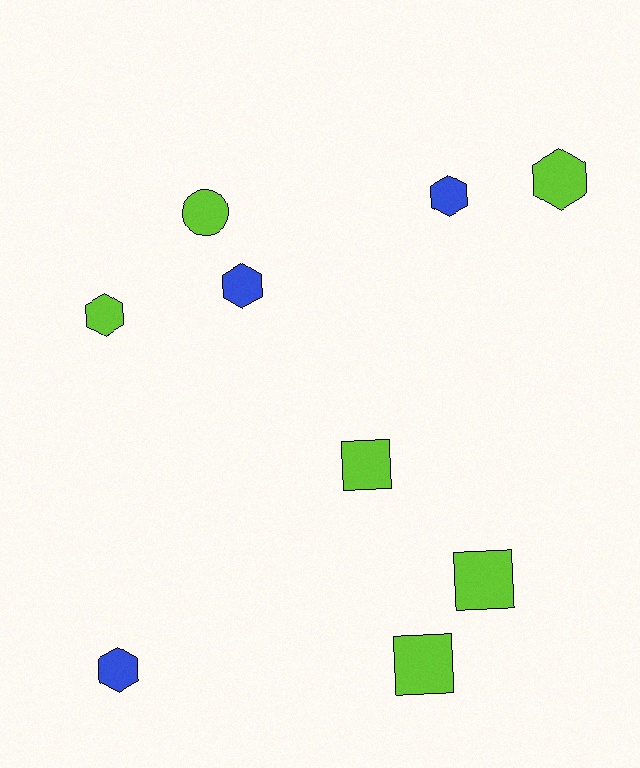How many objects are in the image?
There are 9 objects.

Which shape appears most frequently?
Hexagon, with 5 objects.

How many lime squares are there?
There are 3 lime squares.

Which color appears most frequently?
Lime, with 6 objects.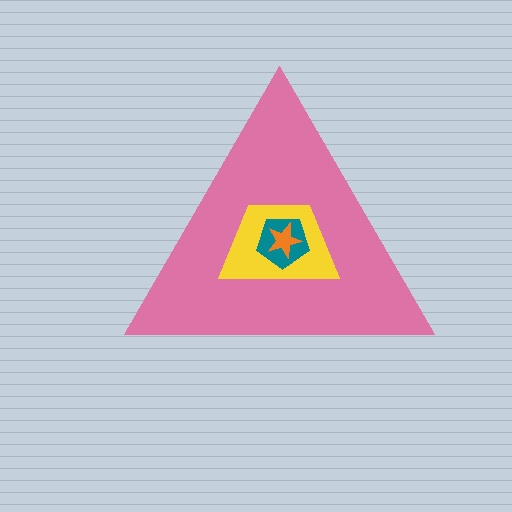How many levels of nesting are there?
4.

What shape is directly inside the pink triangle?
The yellow trapezoid.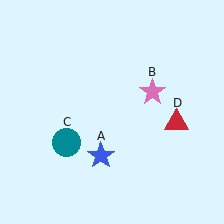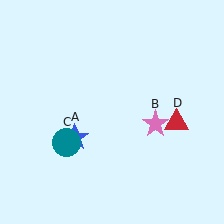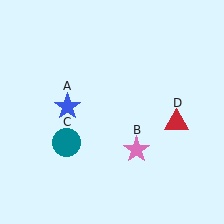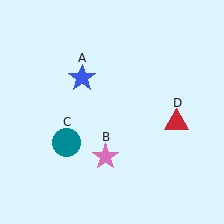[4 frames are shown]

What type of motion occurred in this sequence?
The blue star (object A), pink star (object B) rotated clockwise around the center of the scene.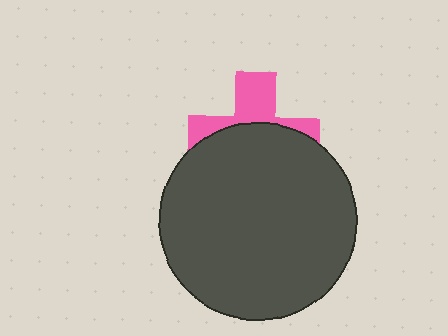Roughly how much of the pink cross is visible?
A small part of it is visible (roughly 39%).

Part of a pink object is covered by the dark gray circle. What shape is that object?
It is a cross.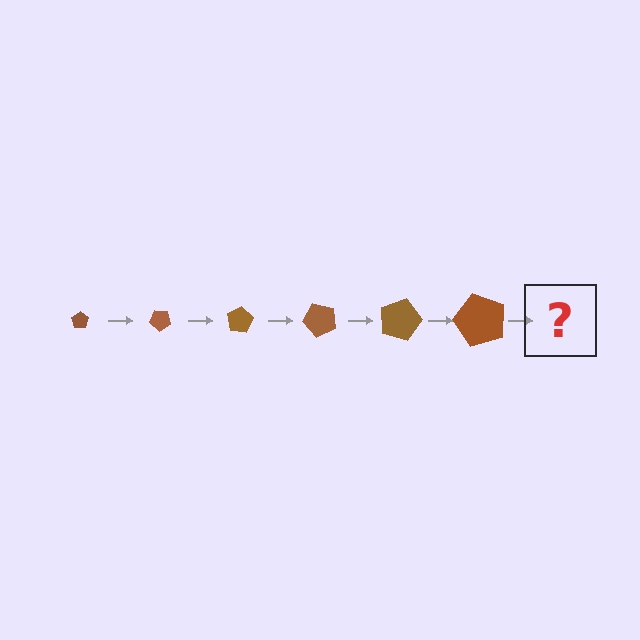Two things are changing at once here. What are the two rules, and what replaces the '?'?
The two rules are that the pentagon grows larger each step and it rotates 40 degrees each step. The '?' should be a pentagon, larger than the previous one and rotated 240 degrees from the start.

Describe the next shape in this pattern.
It should be a pentagon, larger than the previous one and rotated 240 degrees from the start.